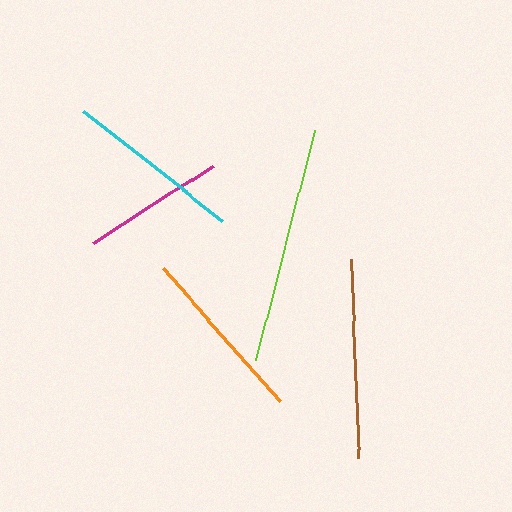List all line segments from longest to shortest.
From longest to shortest: lime, brown, orange, cyan, magenta.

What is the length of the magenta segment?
The magenta segment is approximately 142 pixels long.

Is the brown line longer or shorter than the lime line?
The lime line is longer than the brown line.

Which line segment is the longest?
The lime line is the longest at approximately 237 pixels.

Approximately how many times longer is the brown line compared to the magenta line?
The brown line is approximately 1.4 times the length of the magenta line.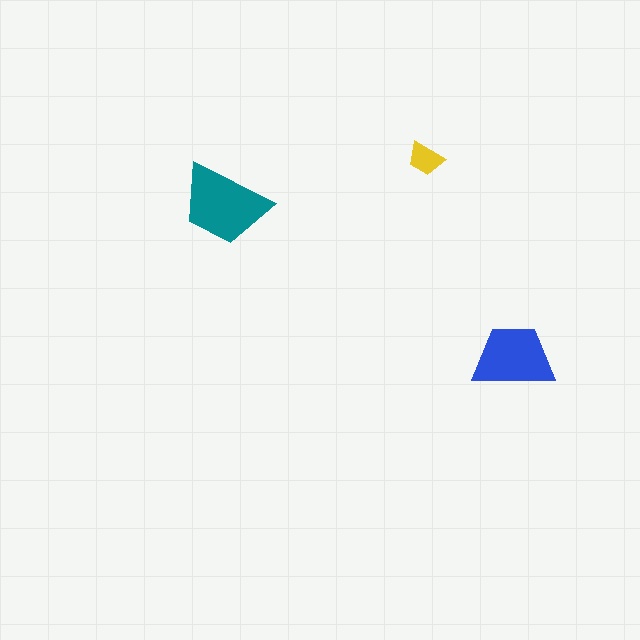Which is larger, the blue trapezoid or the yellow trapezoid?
The blue one.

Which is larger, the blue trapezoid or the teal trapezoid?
The teal one.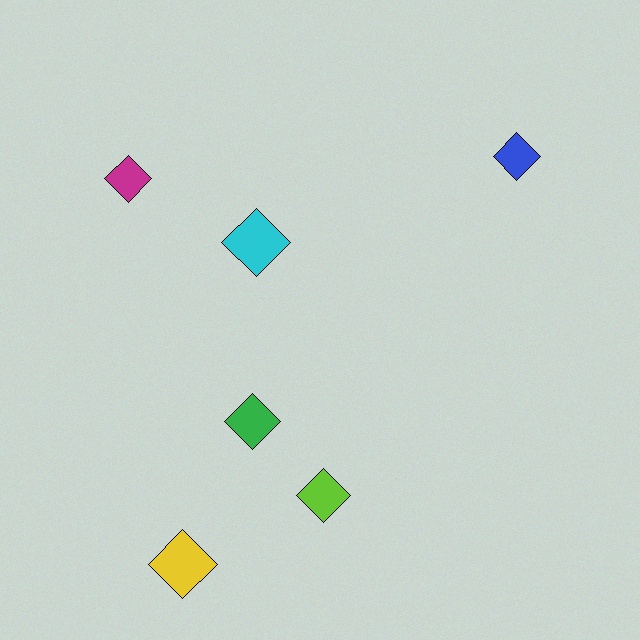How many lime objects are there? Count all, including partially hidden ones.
There is 1 lime object.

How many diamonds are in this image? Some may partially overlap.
There are 6 diamonds.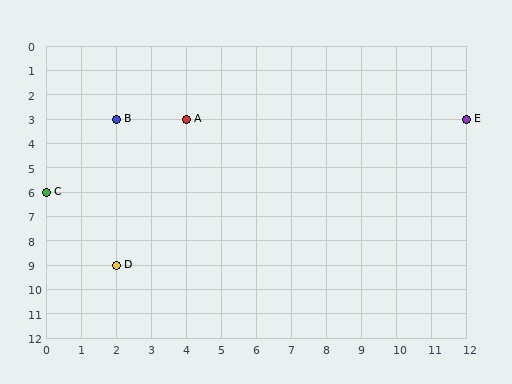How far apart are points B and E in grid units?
Points B and E are 10 columns apart.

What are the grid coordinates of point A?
Point A is at grid coordinates (4, 3).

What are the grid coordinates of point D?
Point D is at grid coordinates (2, 9).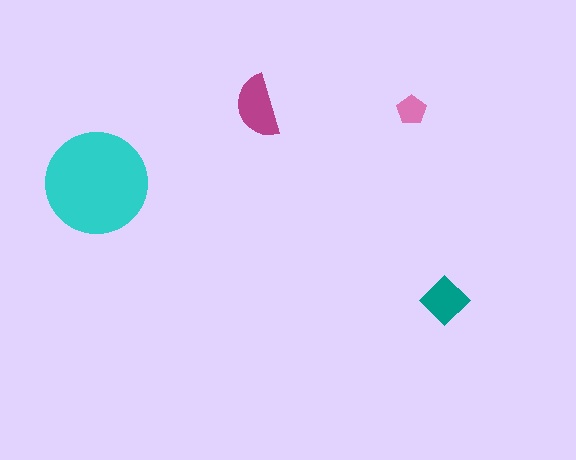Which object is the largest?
The cyan circle.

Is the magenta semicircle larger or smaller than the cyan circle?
Smaller.